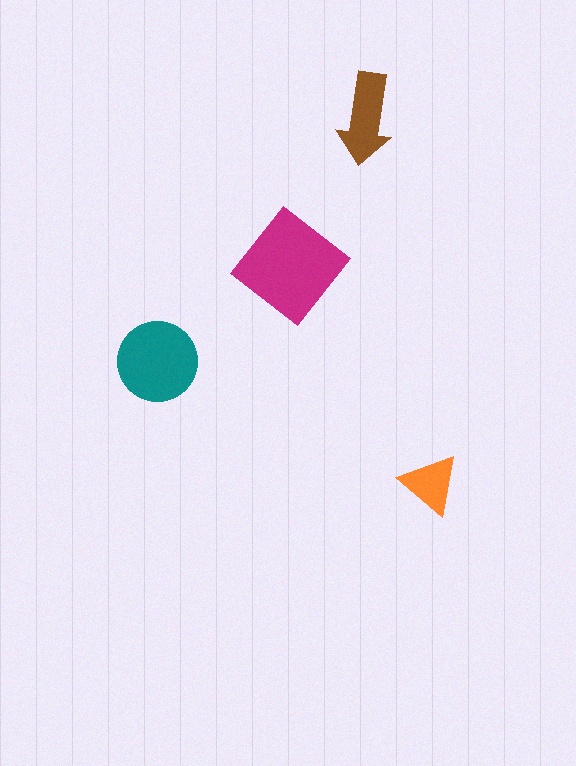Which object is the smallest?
The orange triangle.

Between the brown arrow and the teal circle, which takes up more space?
The teal circle.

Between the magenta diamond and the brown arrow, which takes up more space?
The magenta diamond.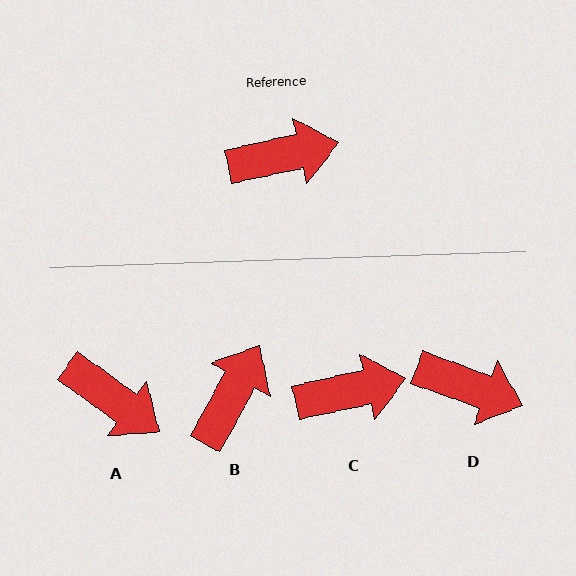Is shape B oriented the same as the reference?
No, it is off by about 48 degrees.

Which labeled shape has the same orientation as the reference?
C.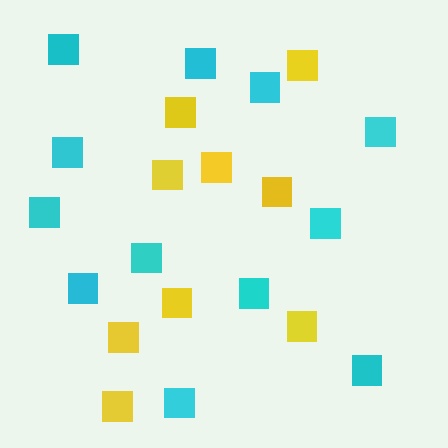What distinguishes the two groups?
There are 2 groups: one group of cyan squares (12) and one group of yellow squares (9).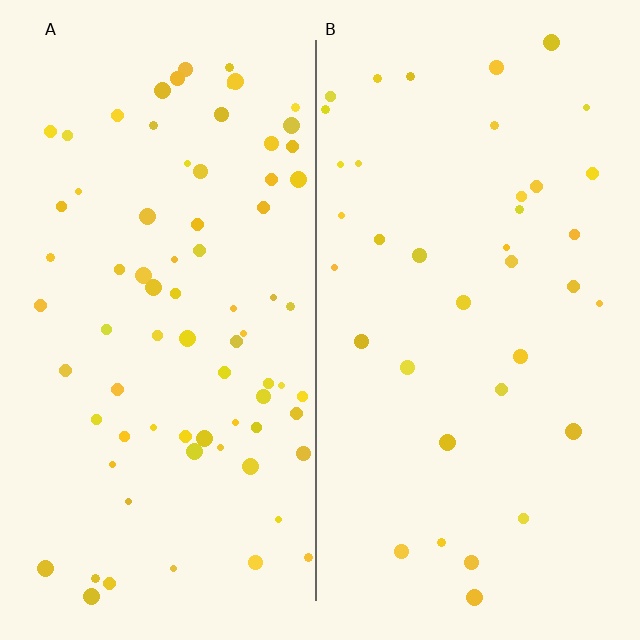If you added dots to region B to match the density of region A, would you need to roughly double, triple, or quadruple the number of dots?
Approximately double.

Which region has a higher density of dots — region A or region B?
A (the left).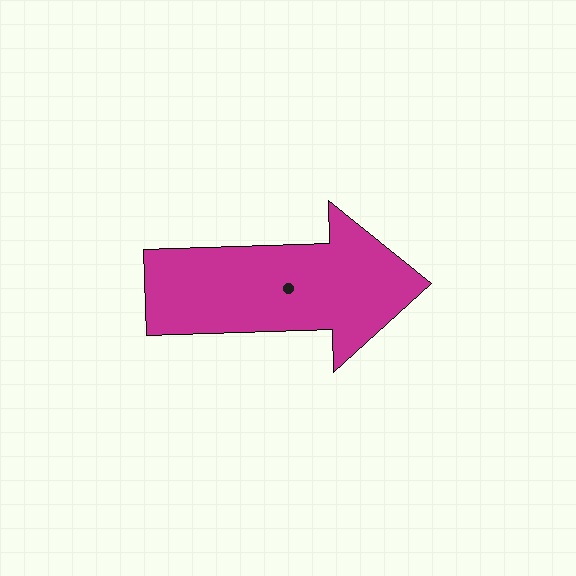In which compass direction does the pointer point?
East.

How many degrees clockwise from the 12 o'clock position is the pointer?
Approximately 88 degrees.